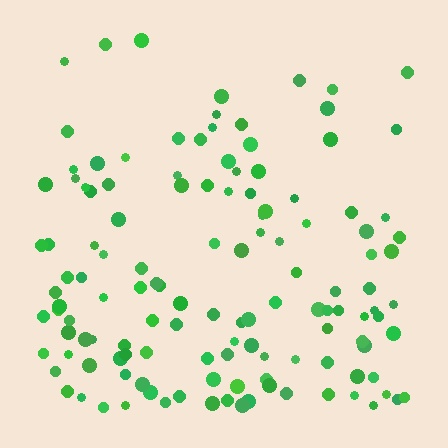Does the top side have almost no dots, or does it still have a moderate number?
Still a moderate number, just noticeably fewer than the bottom.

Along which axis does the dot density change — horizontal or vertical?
Vertical.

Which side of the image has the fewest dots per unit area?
The top.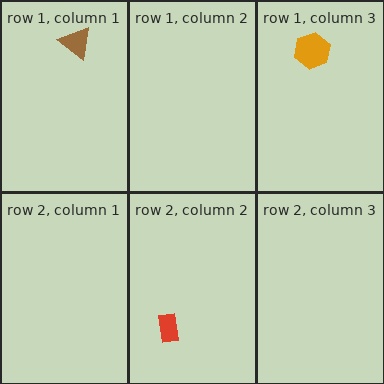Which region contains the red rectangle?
The row 2, column 2 region.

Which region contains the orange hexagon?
The row 1, column 3 region.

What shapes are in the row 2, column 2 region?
The red rectangle.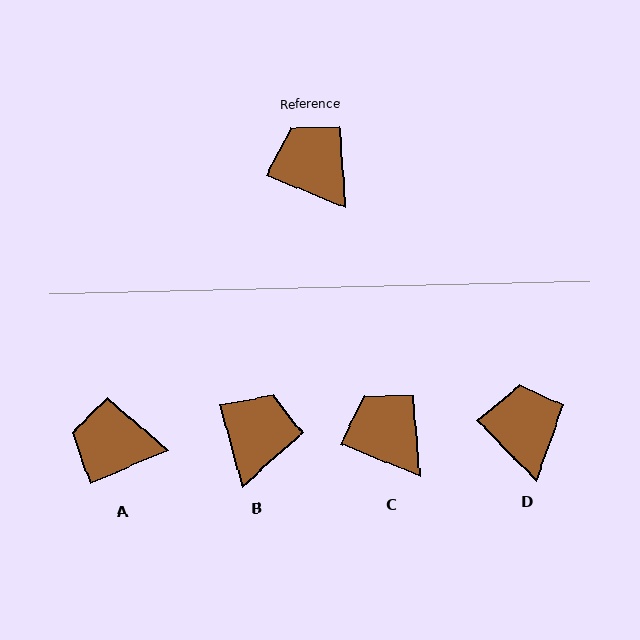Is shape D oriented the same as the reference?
No, it is off by about 24 degrees.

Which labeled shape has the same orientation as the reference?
C.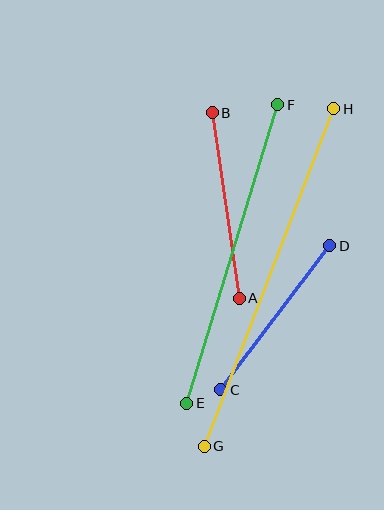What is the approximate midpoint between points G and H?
The midpoint is at approximately (269, 278) pixels.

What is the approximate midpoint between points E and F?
The midpoint is at approximately (232, 254) pixels.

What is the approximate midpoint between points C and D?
The midpoint is at approximately (275, 318) pixels.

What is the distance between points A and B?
The distance is approximately 188 pixels.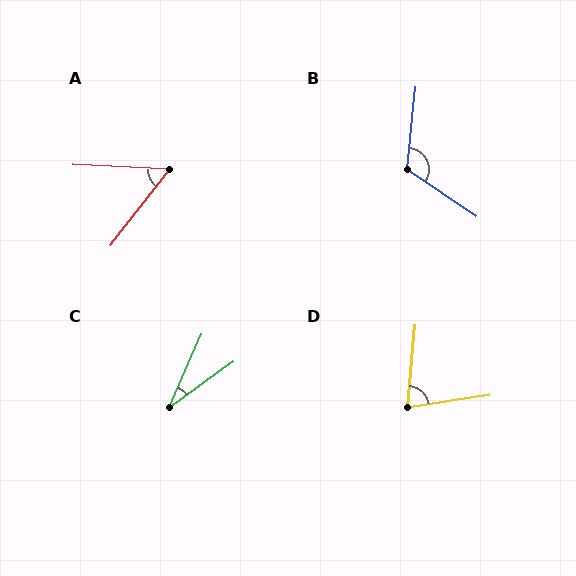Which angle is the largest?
B, at approximately 118 degrees.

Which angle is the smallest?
C, at approximately 30 degrees.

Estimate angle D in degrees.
Approximately 76 degrees.